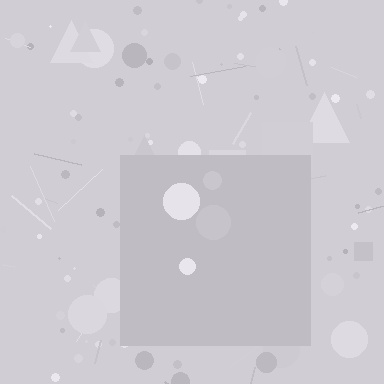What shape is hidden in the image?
A square is hidden in the image.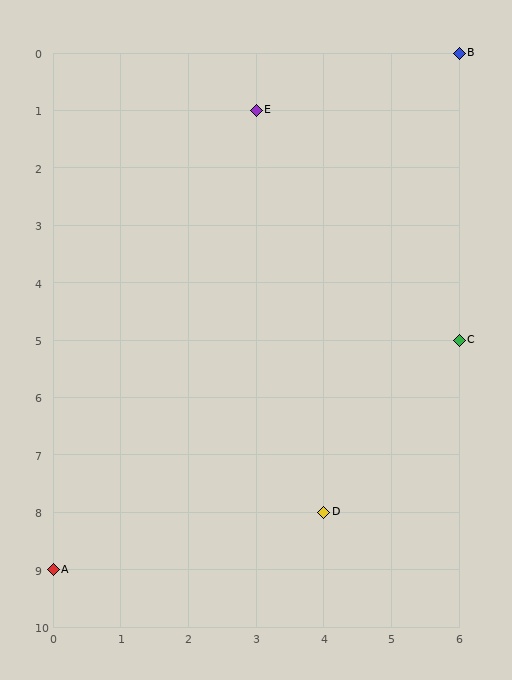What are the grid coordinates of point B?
Point B is at grid coordinates (6, 0).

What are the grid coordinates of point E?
Point E is at grid coordinates (3, 1).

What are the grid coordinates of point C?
Point C is at grid coordinates (6, 5).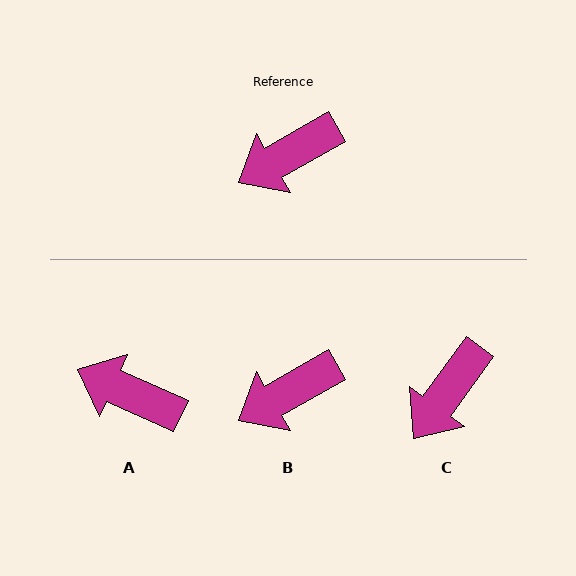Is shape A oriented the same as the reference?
No, it is off by about 54 degrees.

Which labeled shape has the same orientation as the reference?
B.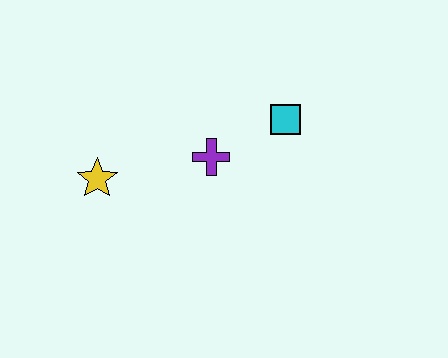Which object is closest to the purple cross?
The cyan square is closest to the purple cross.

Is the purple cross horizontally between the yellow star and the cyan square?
Yes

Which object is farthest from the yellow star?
The cyan square is farthest from the yellow star.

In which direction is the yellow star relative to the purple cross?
The yellow star is to the left of the purple cross.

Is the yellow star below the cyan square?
Yes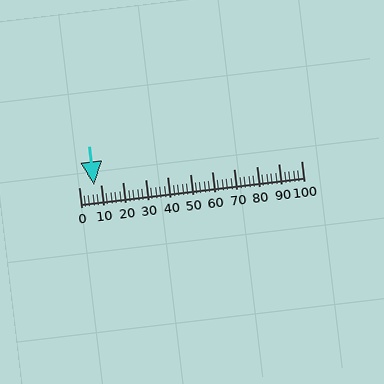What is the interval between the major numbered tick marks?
The major tick marks are spaced 10 units apart.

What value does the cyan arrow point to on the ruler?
The cyan arrow points to approximately 7.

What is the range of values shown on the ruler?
The ruler shows values from 0 to 100.